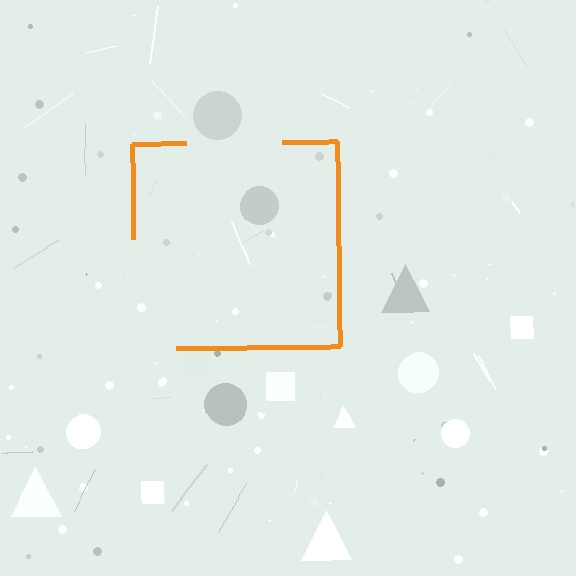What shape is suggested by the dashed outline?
The dashed outline suggests a square.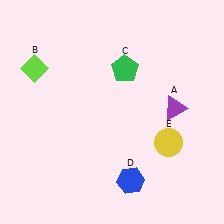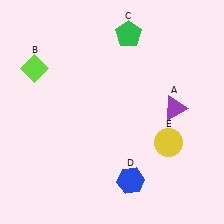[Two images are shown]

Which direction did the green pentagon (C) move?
The green pentagon (C) moved up.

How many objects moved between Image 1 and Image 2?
1 object moved between the two images.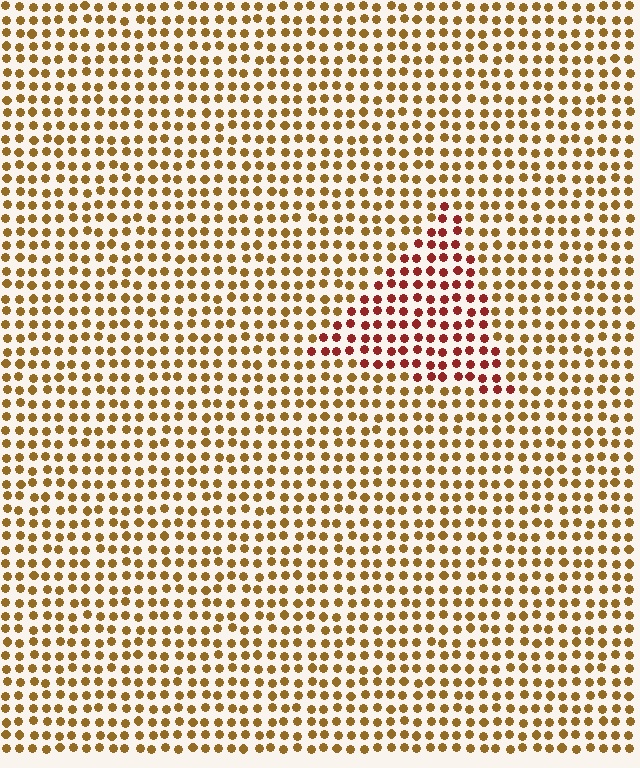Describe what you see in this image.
The image is filled with small brown elements in a uniform arrangement. A triangle-shaped region is visible where the elements are tinted to a slightly different hue, forming a subtle color boundary.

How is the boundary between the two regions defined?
The boundary is defined purely by a slight shift in hue (about 39 degrees). Spacing, size, and orientation are identical on both sides.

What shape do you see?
I see a triangle.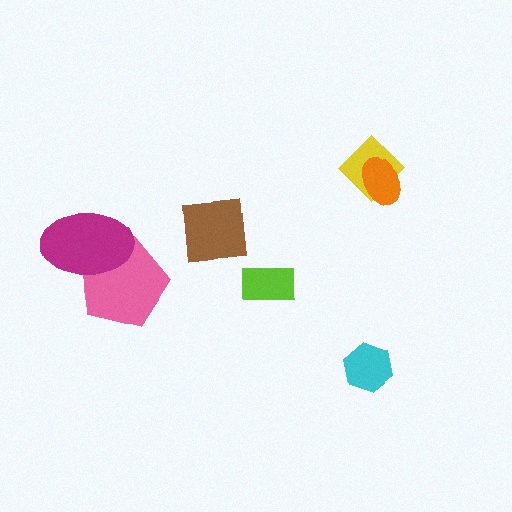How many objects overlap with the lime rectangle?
0 objects overlap with the lime rectangle.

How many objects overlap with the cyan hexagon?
0 objects overlap with the cyan hexagon.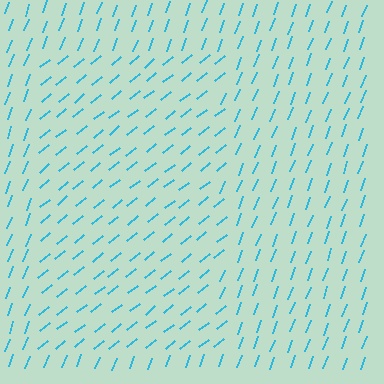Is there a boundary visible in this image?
Yes, there is a texture boundary formed by a change in line orientation.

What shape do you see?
I see a rectangle.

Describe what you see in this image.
The image is filled with small cyan line segments. A rectangle region in the image has lines oriented differently from the surrounding lines, creating a visible texture boundary.